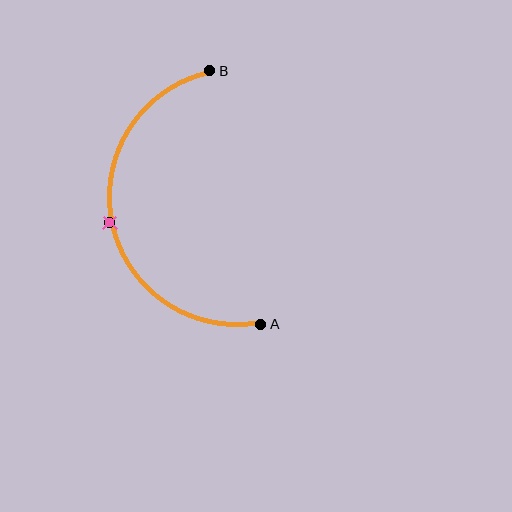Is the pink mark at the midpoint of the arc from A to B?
Yes. The pink mark lies on the arc at equal arc-length from both A and B — it is the arc midpoint.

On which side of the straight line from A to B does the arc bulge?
The arc bulges to the left of the straight line connecting A and B.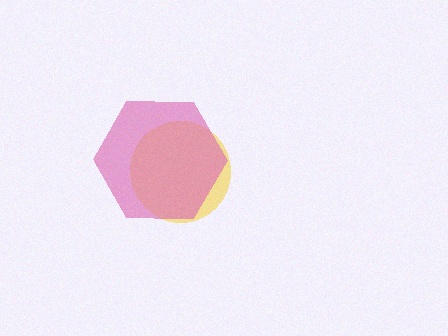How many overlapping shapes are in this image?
There are 2 overlapping shapes in the image.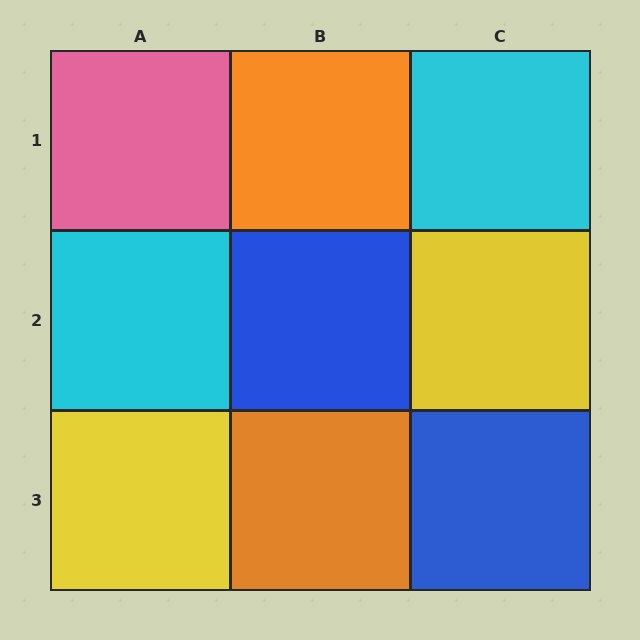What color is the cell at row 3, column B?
Orange.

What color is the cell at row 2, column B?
Blue.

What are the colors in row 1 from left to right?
Pink, orange, cyan.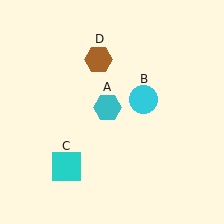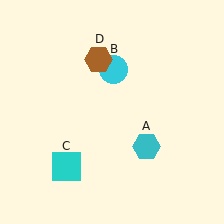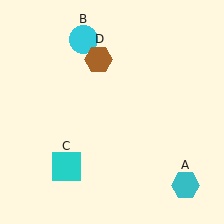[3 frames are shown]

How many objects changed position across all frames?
2 objects changed position: cyan hexagon (object A), cyan circle (object B).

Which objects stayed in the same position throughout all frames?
Cyan square (object C) and brown hexagon (object D) remained stationary.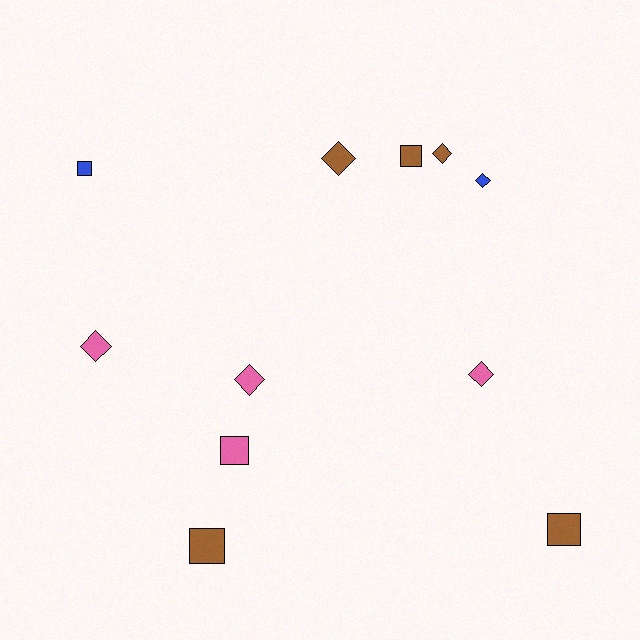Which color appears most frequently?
Brown, with 5 objects.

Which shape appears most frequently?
Diamond, with 6 objects.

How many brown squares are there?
There are 3 brown squares.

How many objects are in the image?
There are 11 objects.